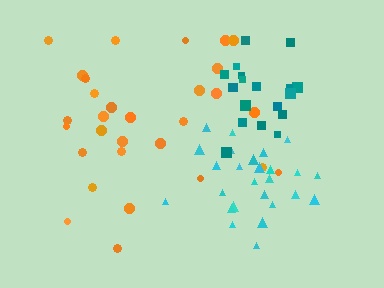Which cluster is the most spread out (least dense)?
Orange.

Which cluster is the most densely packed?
Teal.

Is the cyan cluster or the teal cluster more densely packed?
Teal.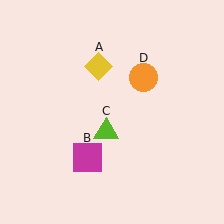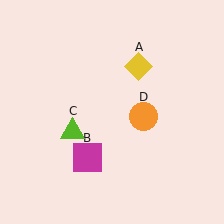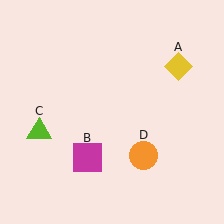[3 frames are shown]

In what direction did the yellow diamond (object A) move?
The yellow diamond (object A) moved right.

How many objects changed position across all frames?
3 objects changed position: yellow diamond (object A), lime triangle (object C), orange circle (object D).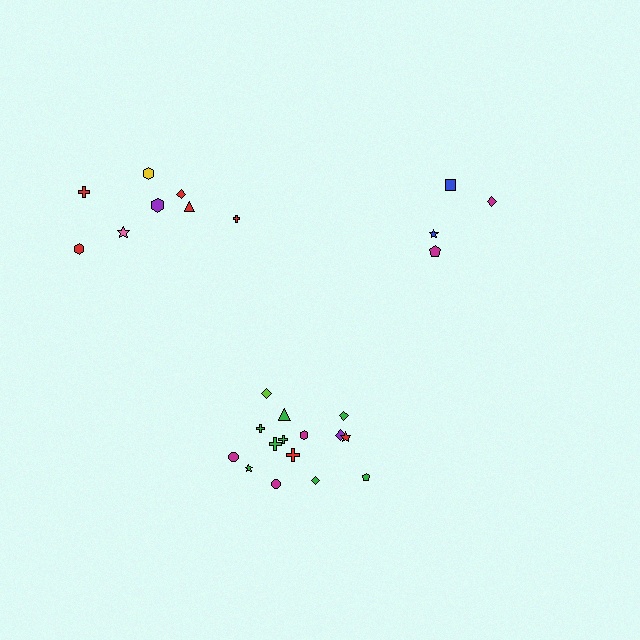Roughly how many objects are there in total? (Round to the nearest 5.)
Roughly 25 objects in total.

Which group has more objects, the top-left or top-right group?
The top-left group.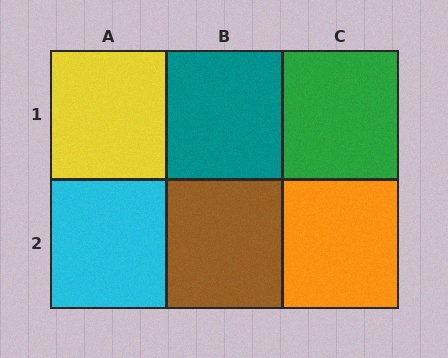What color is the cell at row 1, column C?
Green.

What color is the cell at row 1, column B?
Teal.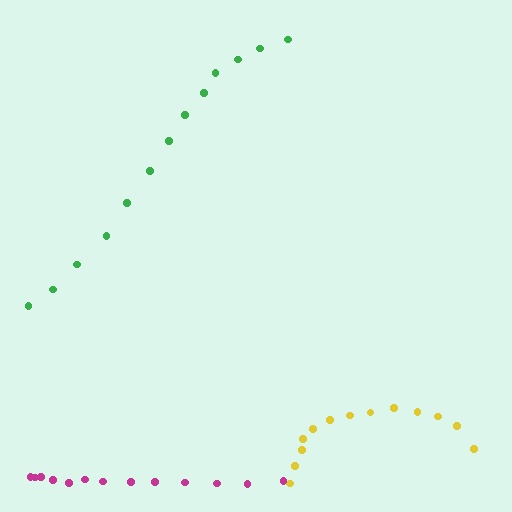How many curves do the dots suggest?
There are 3 distinct paths.